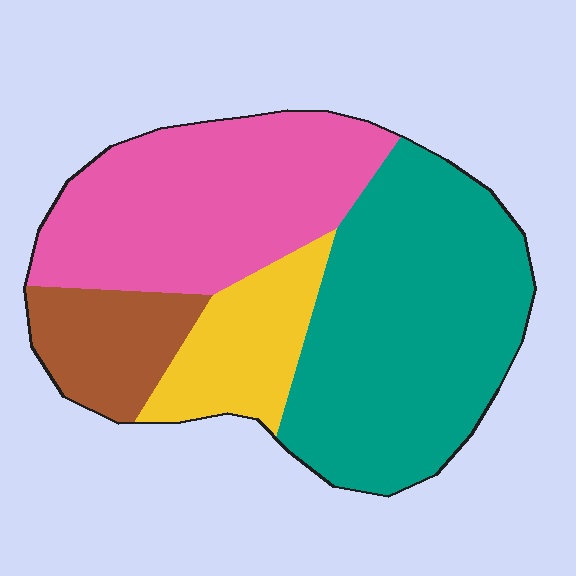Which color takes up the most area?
Teal, at roughly 40%.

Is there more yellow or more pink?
Pink.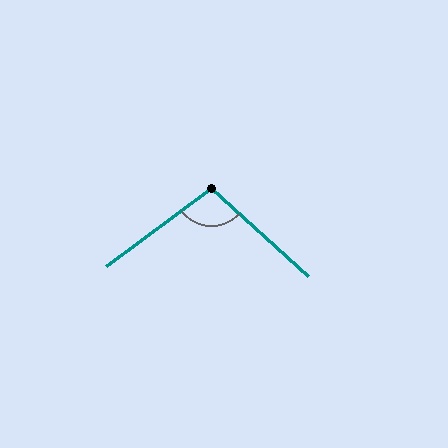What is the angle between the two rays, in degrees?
Approximately 101 degrees.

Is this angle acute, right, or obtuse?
It is obtuse.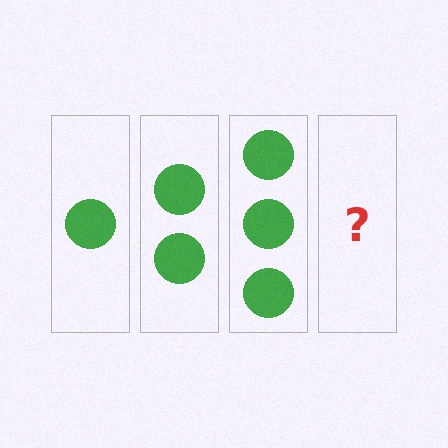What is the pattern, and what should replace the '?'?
The pattern is that each step adds one more circle. The '?' should be 4 circles.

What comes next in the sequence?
The next element should be 4 circles.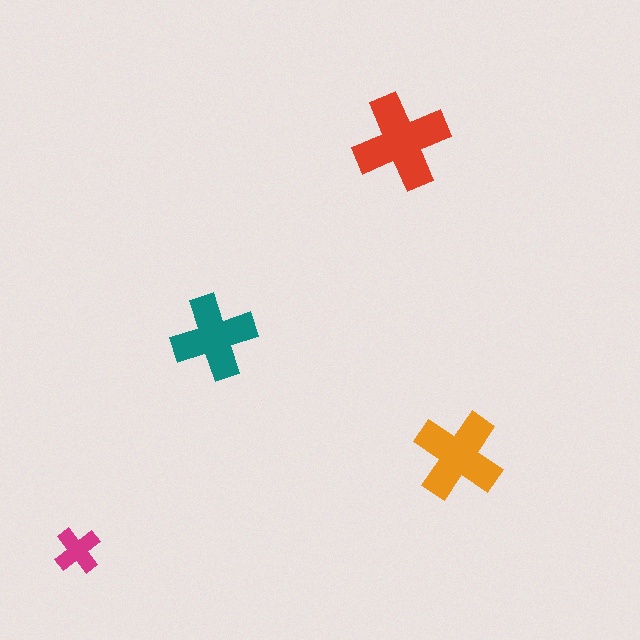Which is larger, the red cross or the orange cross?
The red one.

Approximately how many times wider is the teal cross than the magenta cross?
About 2 times wider.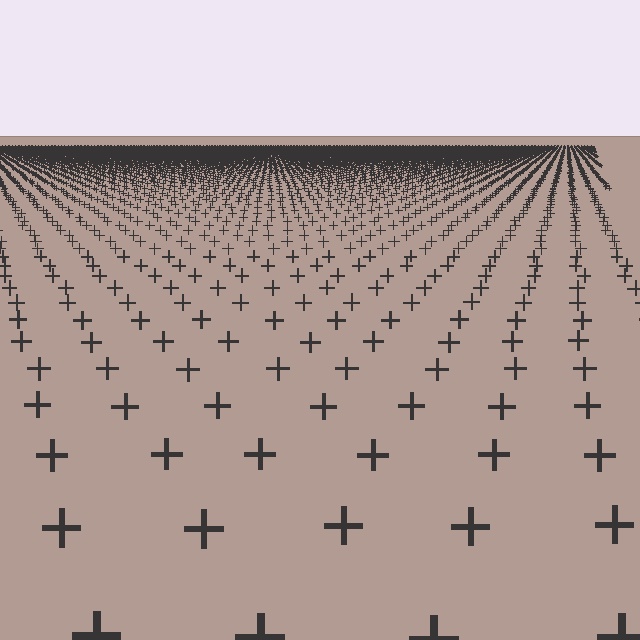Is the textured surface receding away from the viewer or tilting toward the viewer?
The surface is receding away from the viewer. Texture elements get smaller and denser toward the top.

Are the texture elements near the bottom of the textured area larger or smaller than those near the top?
Larger. Near the bottom, elements are closer to the viewer and appear at a bigger on-screen size.